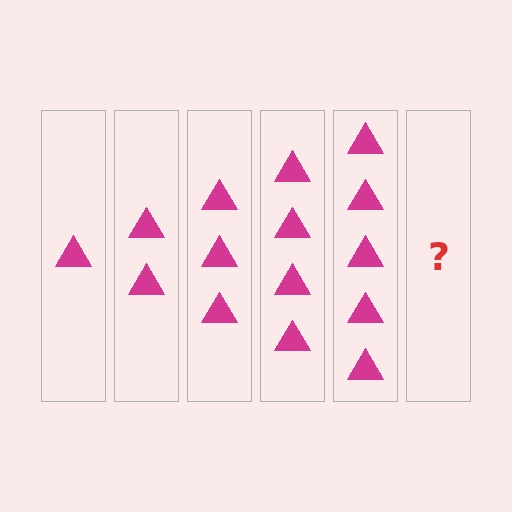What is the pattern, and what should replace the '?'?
The pattern is that each step adds one more triangle. The '?' should be 6 triangles.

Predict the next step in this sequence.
The next step is 6 triangles.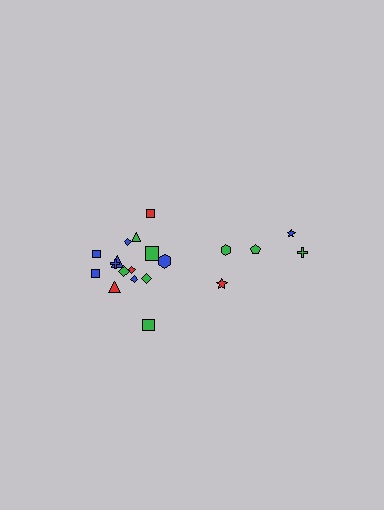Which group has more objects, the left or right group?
The left group.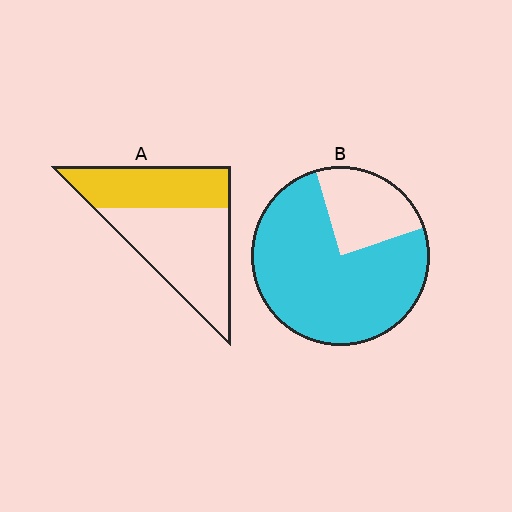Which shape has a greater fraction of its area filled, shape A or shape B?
Shape B.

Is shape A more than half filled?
No.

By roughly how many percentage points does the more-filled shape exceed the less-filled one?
By roughly 35 percentage points (B over A).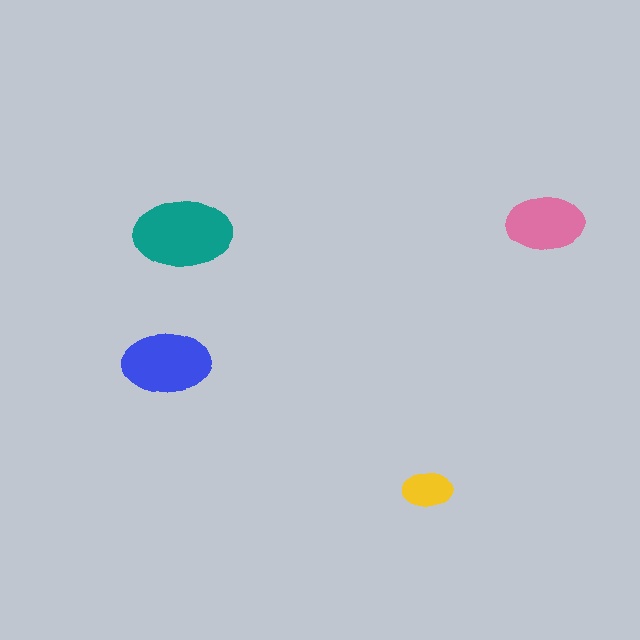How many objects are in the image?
There are 4 objects in the image.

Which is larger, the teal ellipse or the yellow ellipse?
The teal one.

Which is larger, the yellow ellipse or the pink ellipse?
The pink one.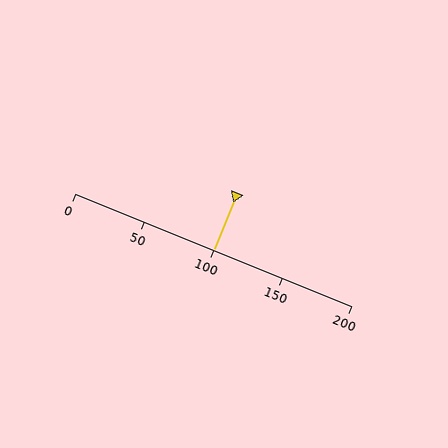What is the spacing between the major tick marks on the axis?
The major ticks are spaced 50 apart.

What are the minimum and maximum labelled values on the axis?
The axis runs from 0 to 200.